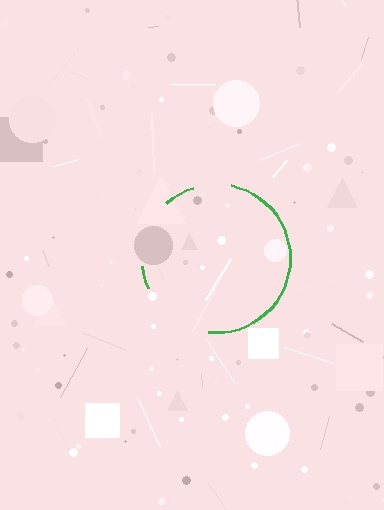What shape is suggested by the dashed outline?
The dashed outline suggests a circle.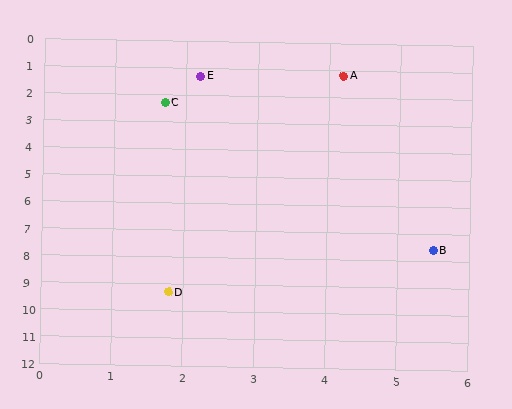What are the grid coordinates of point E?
Point E is at approximately (2.2, 1.3).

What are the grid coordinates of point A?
Point A is at approximately (4.2, 1.2).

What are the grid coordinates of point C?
Point C is at approximately (1.7, 2.3).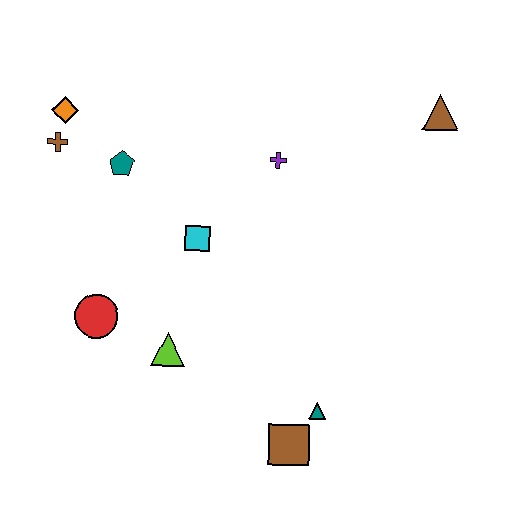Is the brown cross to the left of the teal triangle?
Yes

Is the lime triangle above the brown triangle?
No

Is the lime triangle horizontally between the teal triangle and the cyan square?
No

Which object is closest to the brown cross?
The orange diamond is closest to the brown cross.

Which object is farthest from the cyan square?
The brown triangle is farthest from the cyan square.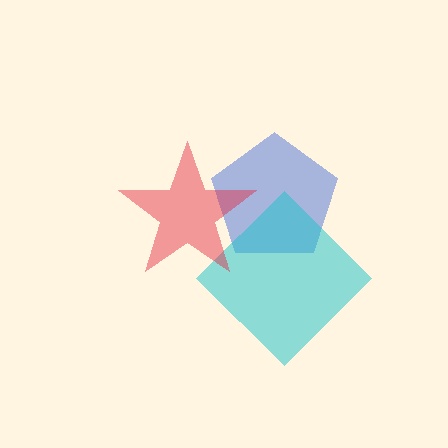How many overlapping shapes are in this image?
There are 3 overlapping shapes in the image.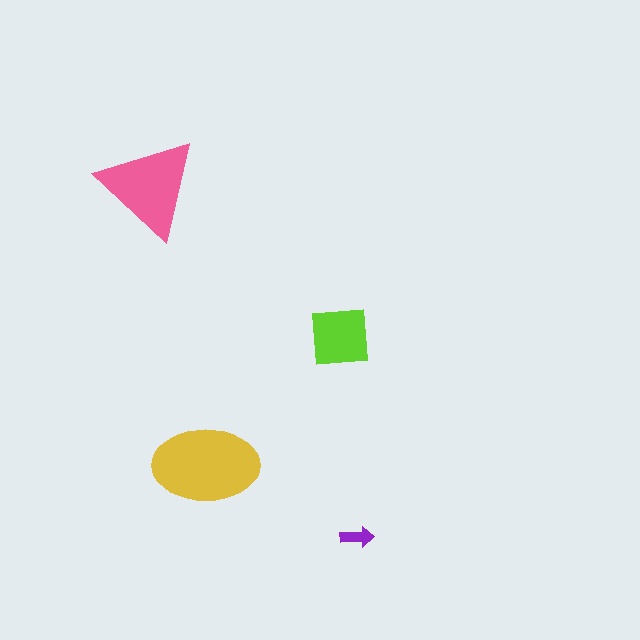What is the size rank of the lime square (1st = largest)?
3rd.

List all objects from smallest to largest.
The purple arrow, the lime square, the pink triangle, the yellow ellipse.